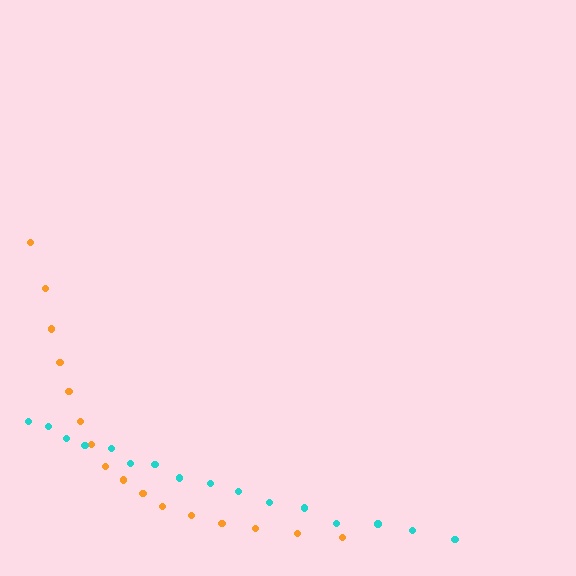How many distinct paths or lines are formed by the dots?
There are 2 distinct paths.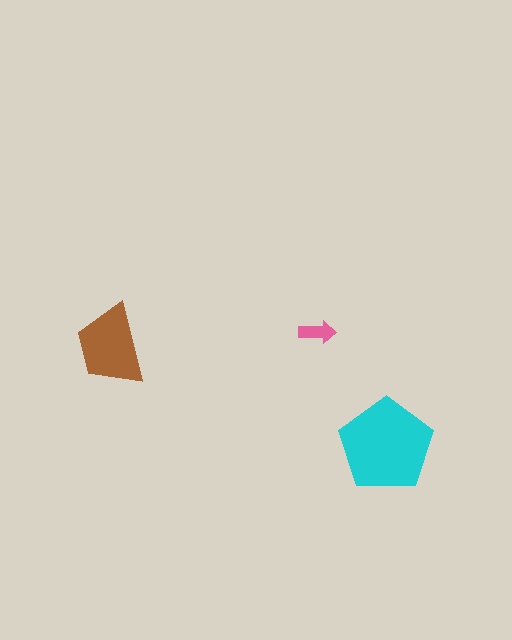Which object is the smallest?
The pink arrow.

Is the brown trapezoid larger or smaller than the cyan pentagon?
Smaller.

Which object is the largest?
The cyan pentagon.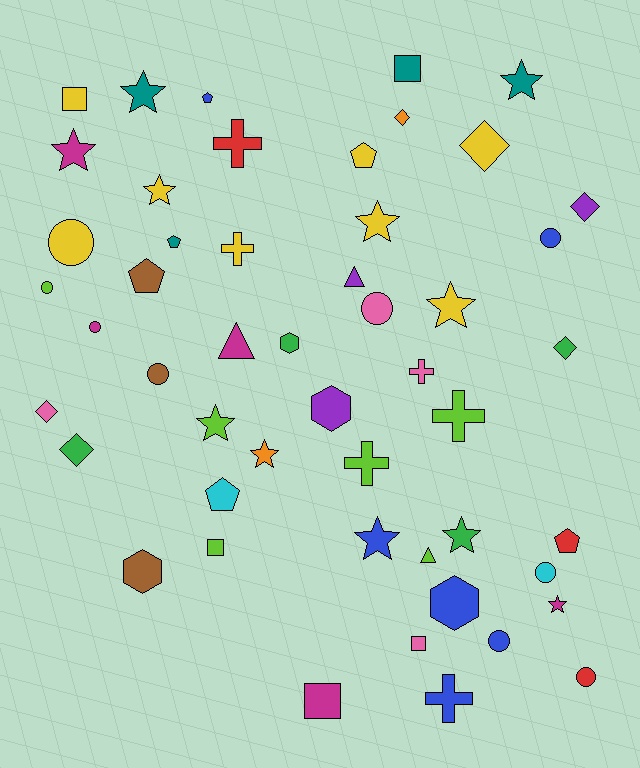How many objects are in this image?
There are 50 objects.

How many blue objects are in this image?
There are 6 blue objects.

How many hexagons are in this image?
There are 4 hexagons.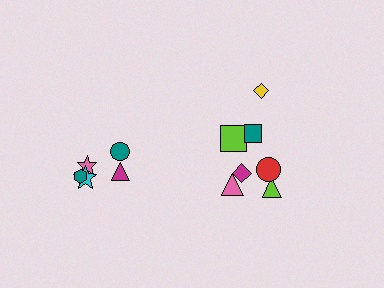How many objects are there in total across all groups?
There are 12 objects.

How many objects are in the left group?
There are 5 objects.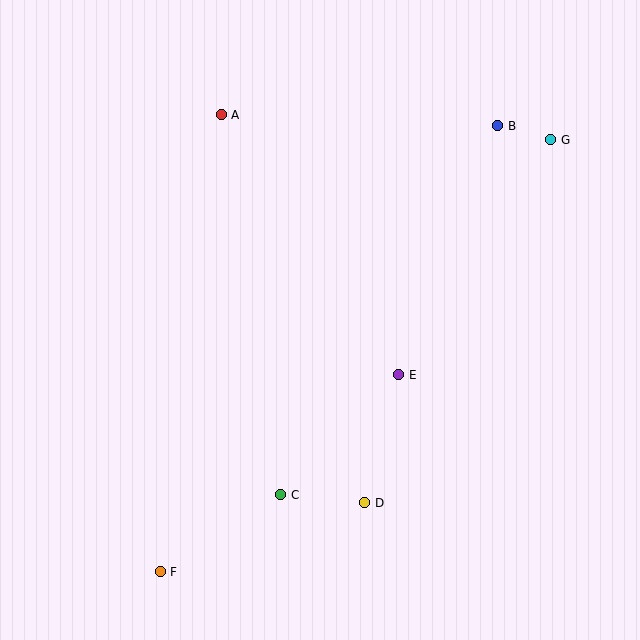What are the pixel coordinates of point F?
Point F is at (160, 572).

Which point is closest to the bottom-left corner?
Point F is closest to the bottom-left corner.